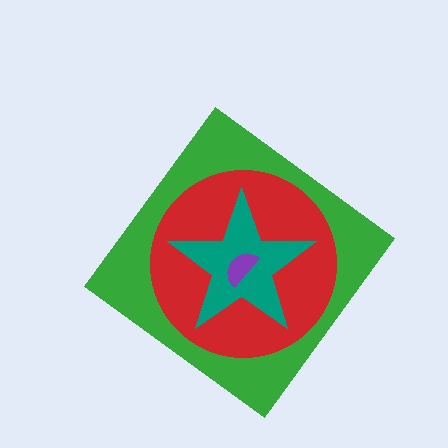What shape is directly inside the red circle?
The teal star.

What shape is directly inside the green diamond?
The red circle.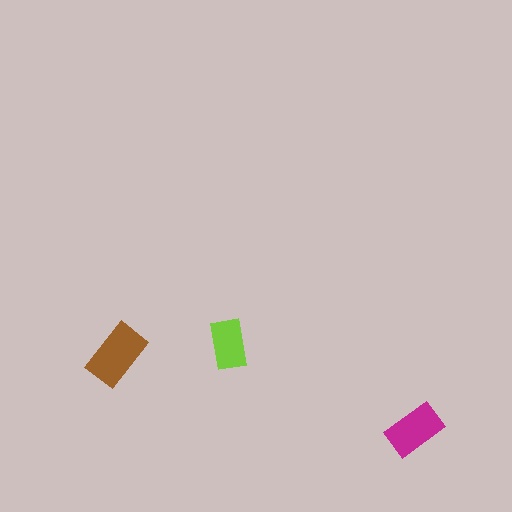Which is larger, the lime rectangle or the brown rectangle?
The brown one.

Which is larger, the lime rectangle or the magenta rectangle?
The magenta one.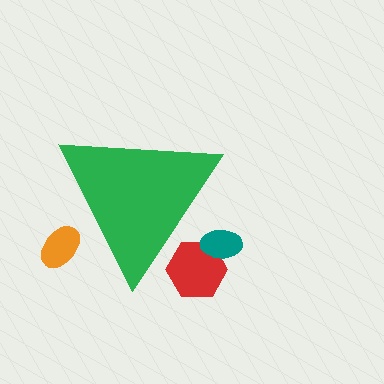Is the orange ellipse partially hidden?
Yes, the orange ellipse is partially hidden behind the green triangle.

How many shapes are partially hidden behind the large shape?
3 shapes are partially hidden.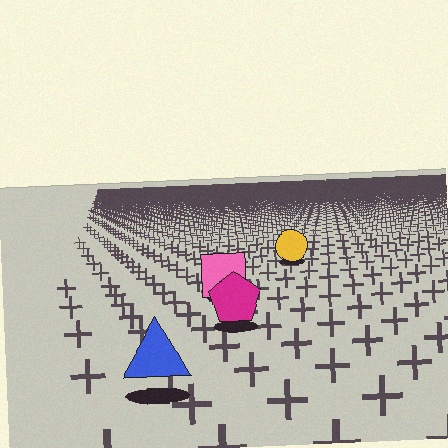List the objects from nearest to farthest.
From nearest to farthest: the blue triangle, the magenta pentagon, the pink square, the yellow circle.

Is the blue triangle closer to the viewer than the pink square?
Yes. The blue triangle is closer — you can tell from the texture gradient: the ground texture is coarser near it.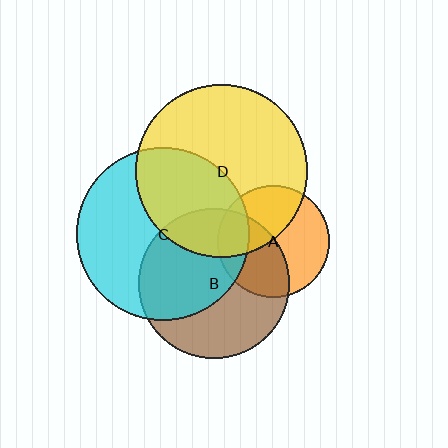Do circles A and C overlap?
Yes.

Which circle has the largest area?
Circle C (cyan).